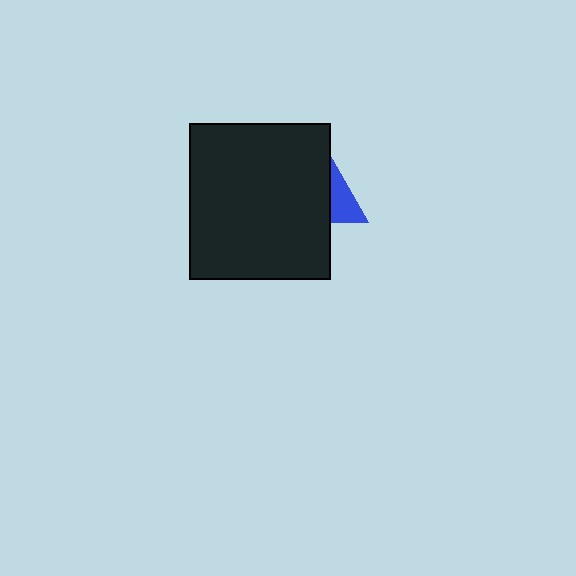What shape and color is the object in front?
The object in front is a black rectangle.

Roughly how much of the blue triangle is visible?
A small part of it is visible (roughly 35%).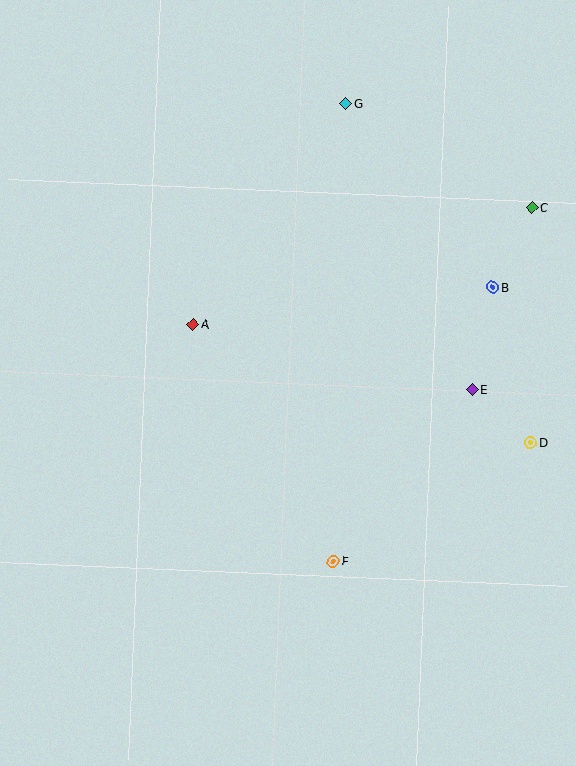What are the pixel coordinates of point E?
Point E is at (472, 389).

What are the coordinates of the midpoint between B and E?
The midpoint between B and E is at (483, 338).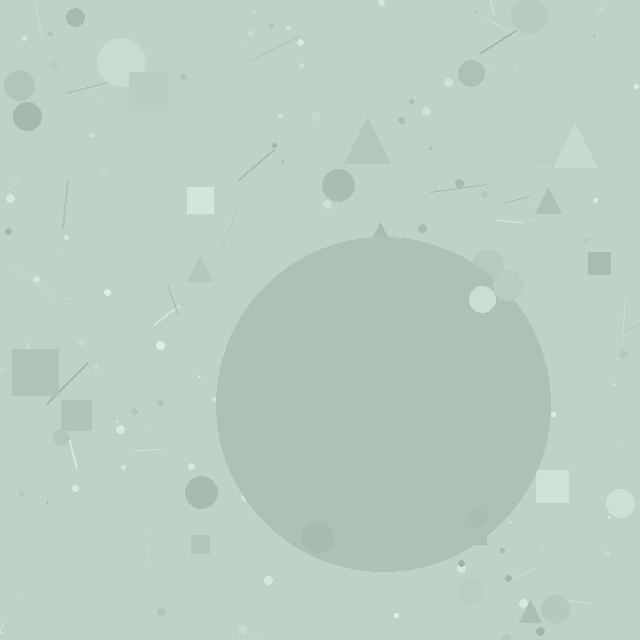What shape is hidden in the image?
A circle is hidden in the image.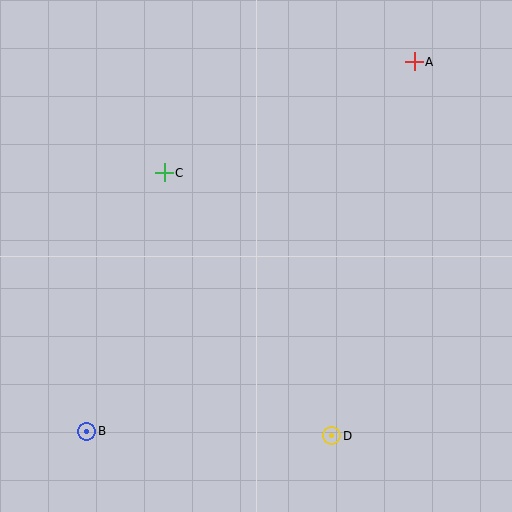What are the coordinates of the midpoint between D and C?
The midpoint between D and C is at (248, 304).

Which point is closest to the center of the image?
Point C at (164, 173) is closest to the center.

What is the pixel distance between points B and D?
The distance between B and D is 245 pixels.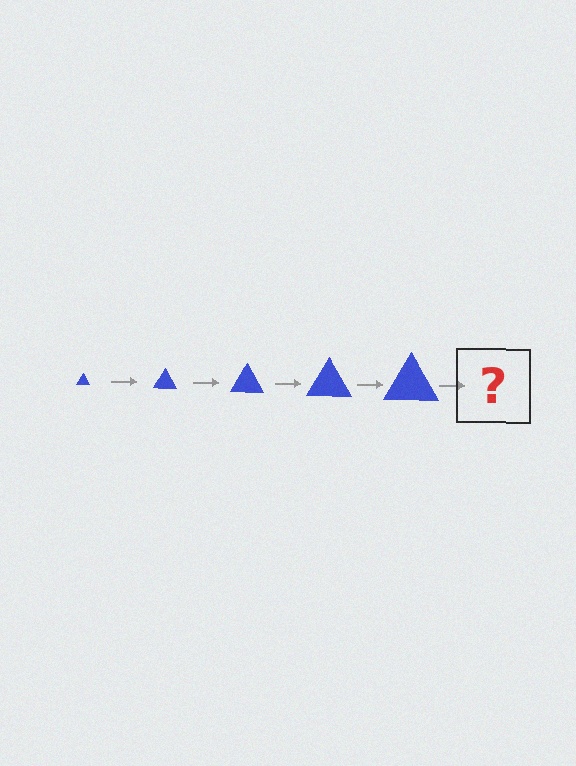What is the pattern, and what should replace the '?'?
The pattern is that the triangle gets progressively larger each step. The '?' should be a blue triangle, larger than the previous one.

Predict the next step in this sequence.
The next step is a blue triangle, larger than the previous one.